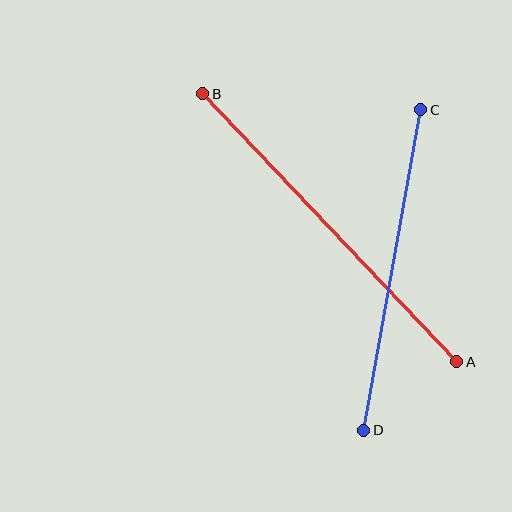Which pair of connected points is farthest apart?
Points A and B are farthest apart.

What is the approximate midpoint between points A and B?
The midpoint is at approximately (330, 228) pixels.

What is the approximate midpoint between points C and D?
The midpoint is at approximately (392, 270) pixels.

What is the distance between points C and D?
The distance is approximately 326 pixels.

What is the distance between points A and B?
The distance is approximately 369 pixels.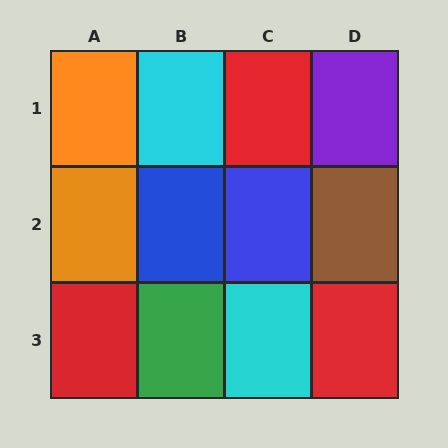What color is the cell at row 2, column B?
Blue.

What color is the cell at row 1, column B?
Cyan.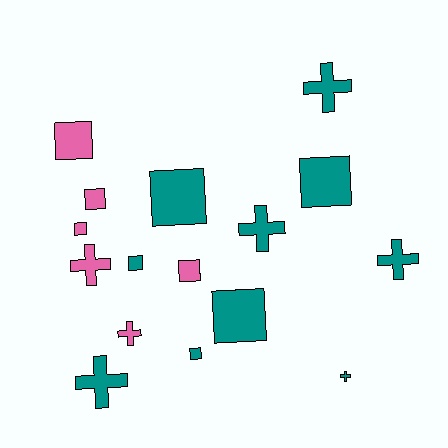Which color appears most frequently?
Teal, with 10 objects.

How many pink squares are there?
There are 4 pink squares.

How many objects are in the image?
There are 16 objects.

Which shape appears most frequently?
Square, with 9 objects.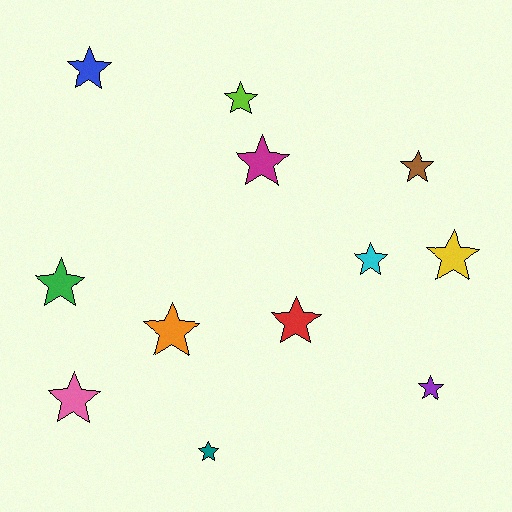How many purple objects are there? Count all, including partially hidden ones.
There is 1 purple object.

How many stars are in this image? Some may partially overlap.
There are 12 stars.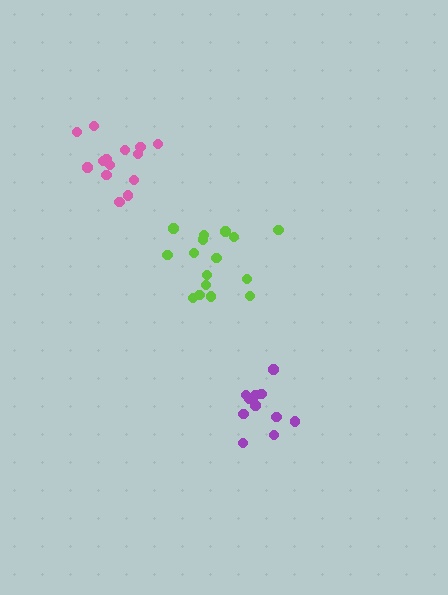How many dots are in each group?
Group 1: 14 dots, Group 2: 11 dots, Group 3: 17 dots (42 total).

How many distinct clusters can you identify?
There are 3 distinct clusters.